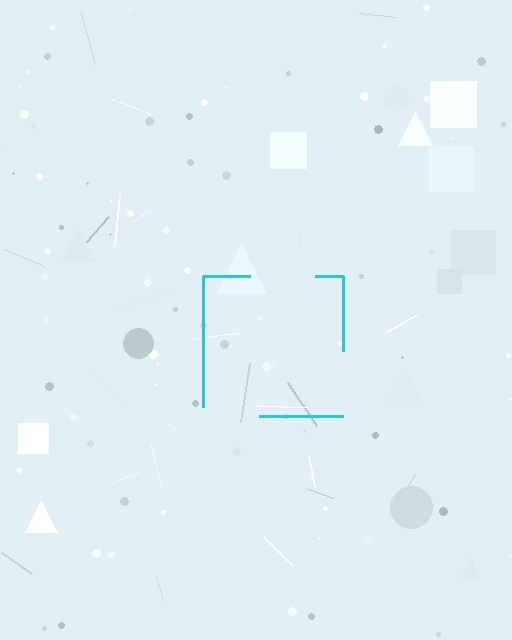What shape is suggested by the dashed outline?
The dashed outline suggests a square.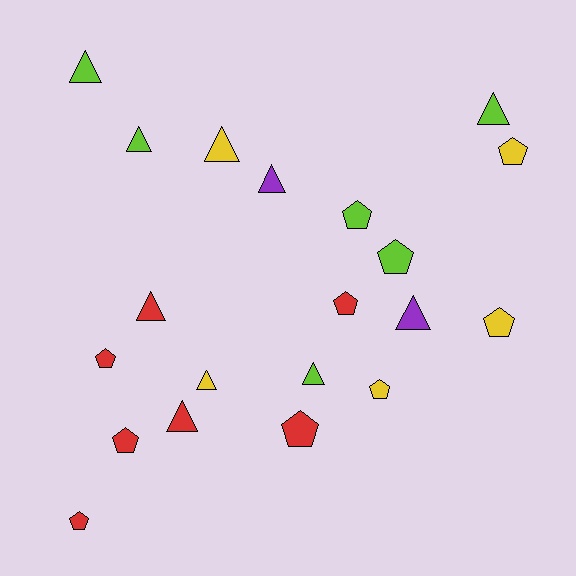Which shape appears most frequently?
Pentagon, with 10 objects.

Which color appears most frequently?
Red, with 7 objects.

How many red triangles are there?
There are 2 red triangles.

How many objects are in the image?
There are 20 objects.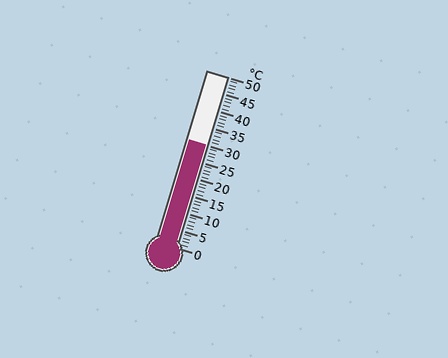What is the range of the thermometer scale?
The thermometer scale ranges from 0°C to 50°C.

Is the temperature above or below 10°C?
The temperature is above 10°C.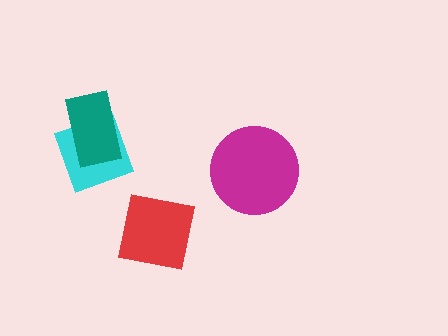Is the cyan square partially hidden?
Yes, it is partially covered by another shape.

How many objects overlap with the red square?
0 objects overlap with the red square.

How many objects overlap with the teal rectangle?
1 object overlaps with the teal rectangle.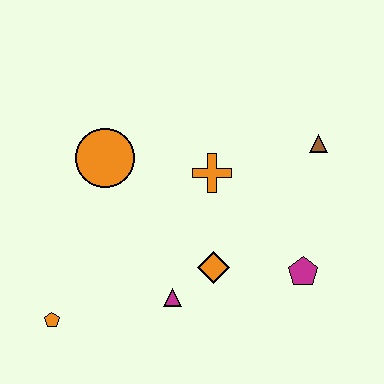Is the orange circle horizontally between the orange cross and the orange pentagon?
Yes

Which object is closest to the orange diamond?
The magenta triangle is closest to the orange diamond.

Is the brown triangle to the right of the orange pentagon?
Yes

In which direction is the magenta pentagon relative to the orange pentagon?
The magenta pentagon is to the right of the orange pentagon.